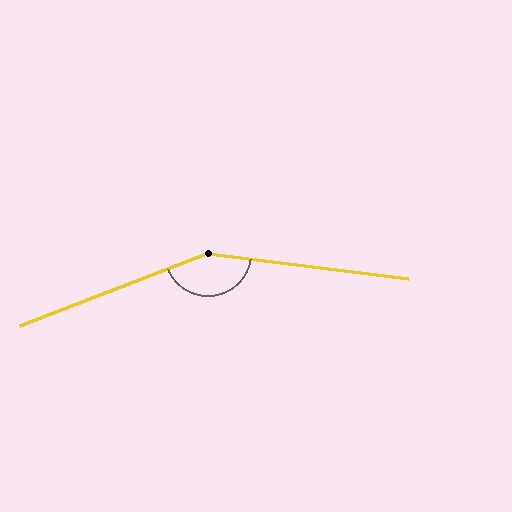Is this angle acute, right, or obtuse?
It is obtuse.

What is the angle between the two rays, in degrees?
Approximately 152 degrees.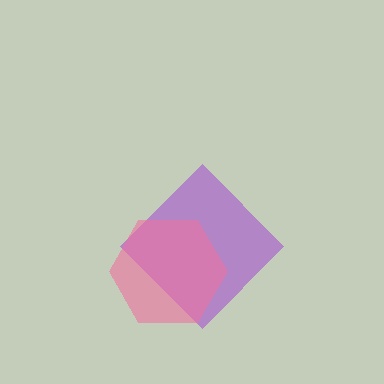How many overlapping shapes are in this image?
There are 2 overlapping shapes in the image.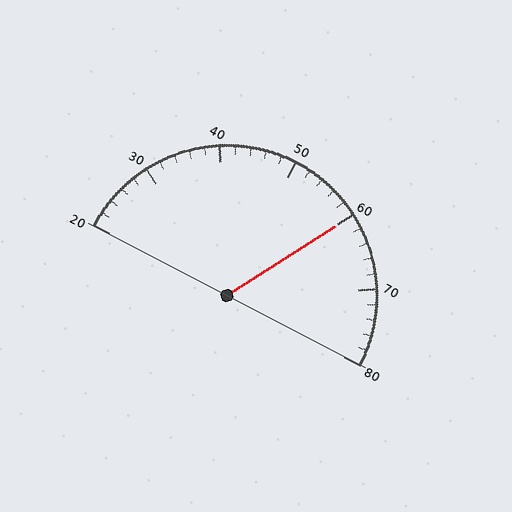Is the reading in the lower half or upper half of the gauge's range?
The reading is in the upper half of the range (20 to 80).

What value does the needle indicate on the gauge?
The needle indicates approximately 60.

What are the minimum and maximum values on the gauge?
The gauge ranges from 20 to 80.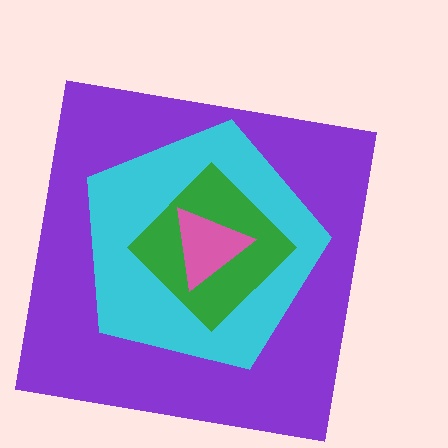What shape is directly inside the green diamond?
The pink triangle.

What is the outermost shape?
The purple square.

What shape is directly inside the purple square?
The cyan pentagon.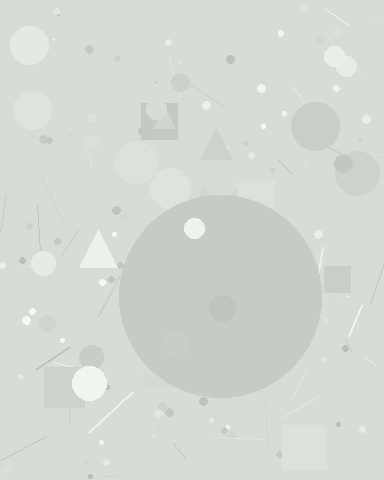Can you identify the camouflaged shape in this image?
The camouflaged shape is a circle.